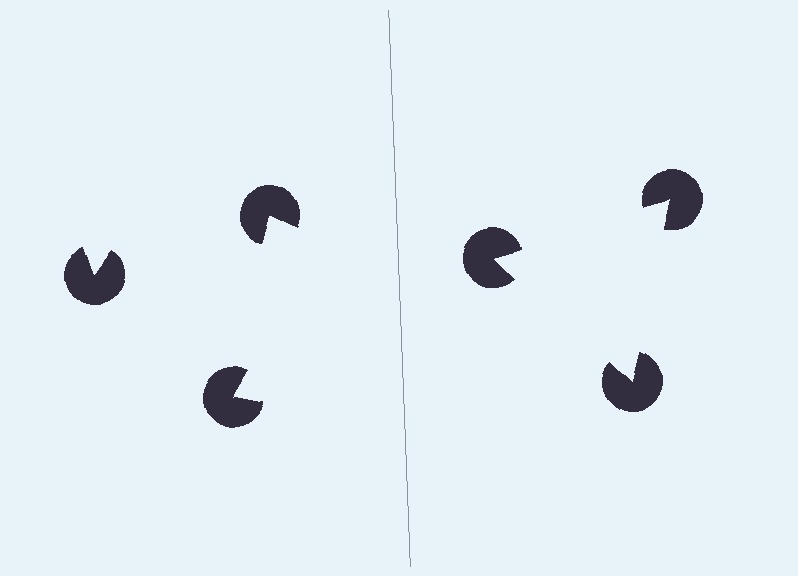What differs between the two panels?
The pac-man discs are positioned identically on both sides; only the wedge orientations differ. On the right they align to a triangle; on the left they are misaligned.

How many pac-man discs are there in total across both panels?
6 — 3 on each side.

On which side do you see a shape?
An illusory triangle appears on the right side. On the left side the wedge cuts are rotated, so no coherent shape forms.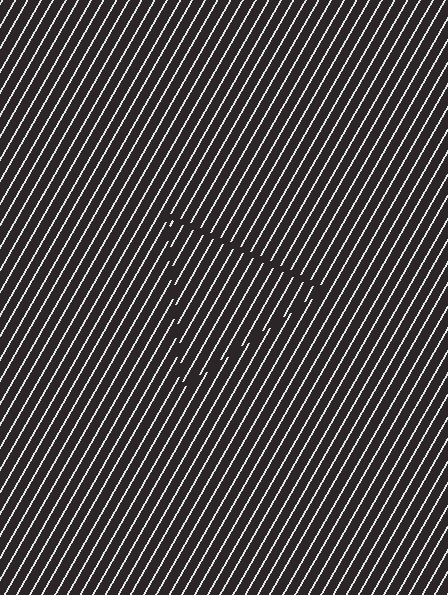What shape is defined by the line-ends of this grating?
An illusory triangle. The interior of the shape contains the same grating, shifted by half a period — the contour is defined by the phase discontinuity where line-ends from the inner and outer gratings abut.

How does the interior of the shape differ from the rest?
The interior of the shape contains the same grating, shifted by half a period — the contour is defined by the phase discontinuity where line-ends from the inner and outer gratings abut.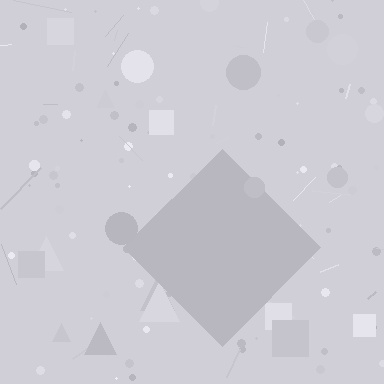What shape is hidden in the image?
A diamond is hidden in the image.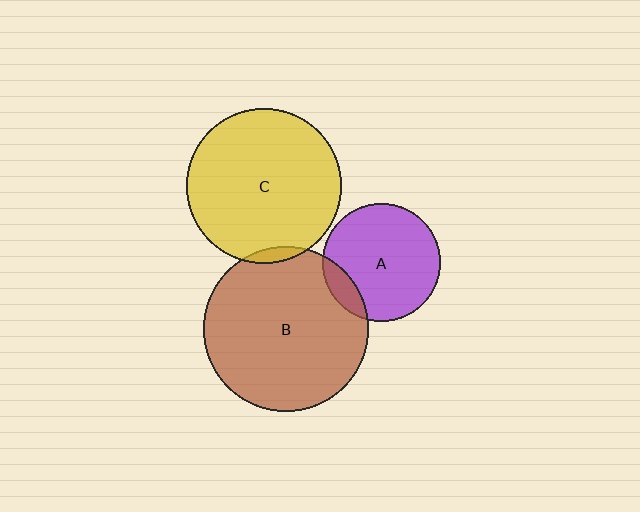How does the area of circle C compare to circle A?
Approximately 1.7 times.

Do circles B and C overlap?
Yes.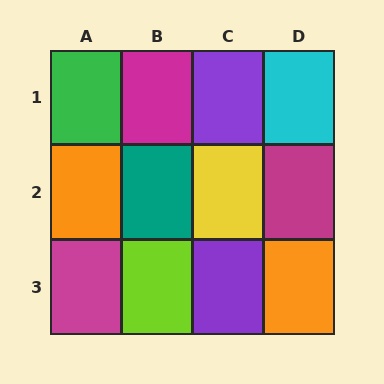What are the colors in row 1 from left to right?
Green, magenta, purple, cyan.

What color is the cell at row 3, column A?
Magenta.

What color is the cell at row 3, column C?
Purple.